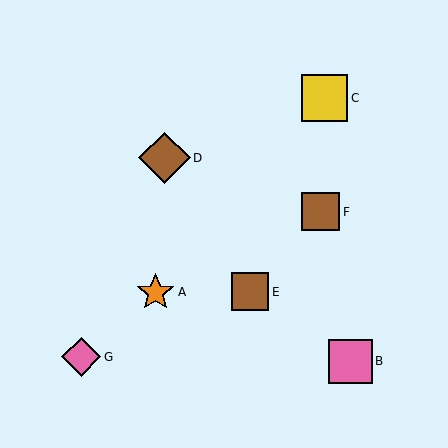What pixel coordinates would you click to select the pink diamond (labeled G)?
Click at (81, 357) to select the pink diamond G.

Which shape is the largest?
The brown diamond (labeled D) is the largest.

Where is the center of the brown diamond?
The center of the brown diamond is at (165, 158).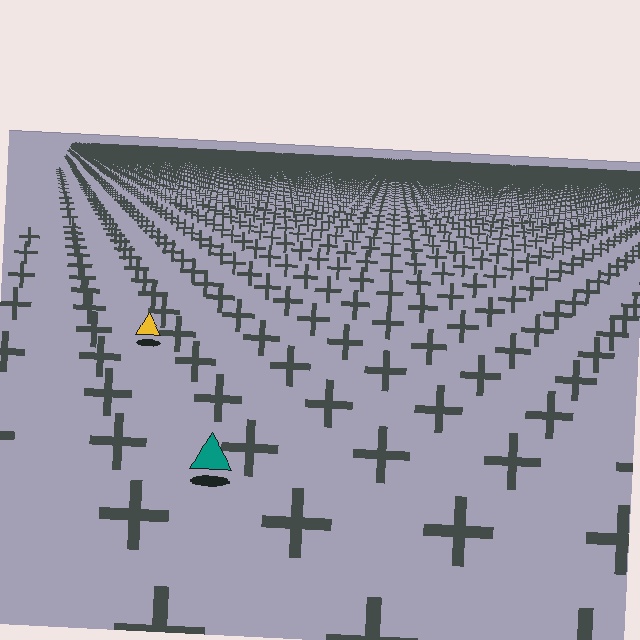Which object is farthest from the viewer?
The yellow triangle is farthest from the viewer. It appears smaller and the ground texture around it is denser.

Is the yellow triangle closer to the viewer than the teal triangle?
No. The teal triangle is closer — you can tell from the texture gradient: the ground texture is coarser near it.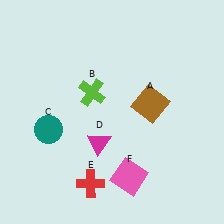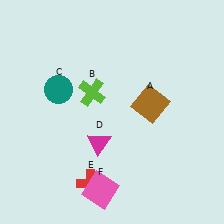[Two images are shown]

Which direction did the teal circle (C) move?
The teal circle (C) moved up.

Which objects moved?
The objects that moved are: the teal circle (C), the pink square (F).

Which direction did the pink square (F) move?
The pink square (F) moved left.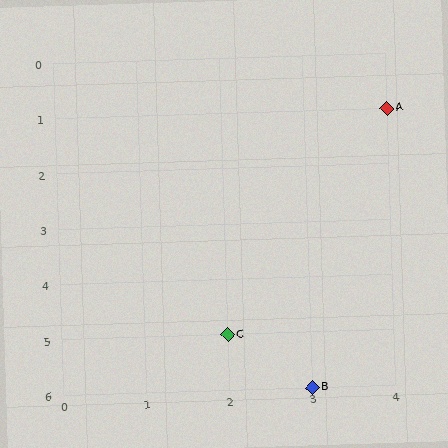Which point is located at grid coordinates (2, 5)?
Point C is at (2, 5).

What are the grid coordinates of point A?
Point A is at grid coordinates (4, 1).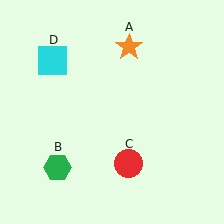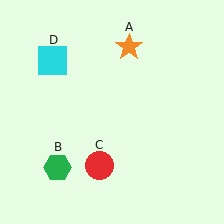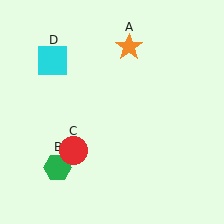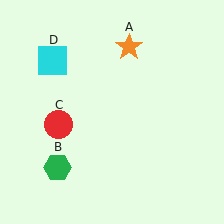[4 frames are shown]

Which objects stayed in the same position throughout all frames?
Orange star (object A) and green hexagon (object B) and cyan square (object D) remained stationary.